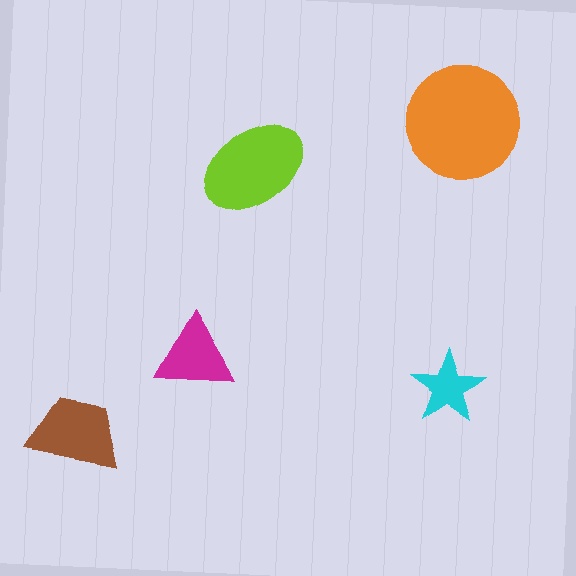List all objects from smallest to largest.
The cyan star, the magenta triangle, the brown trapezoid, the lime ellipse, the orange circle.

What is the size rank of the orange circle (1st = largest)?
1st.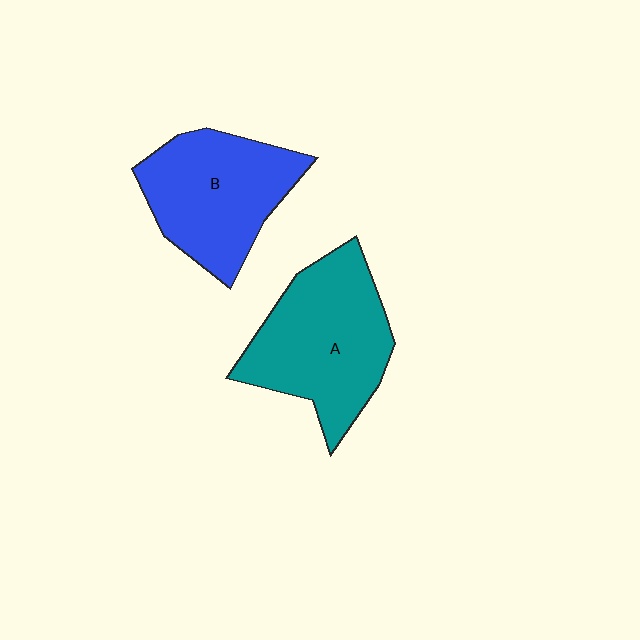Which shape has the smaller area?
Shape B (blue).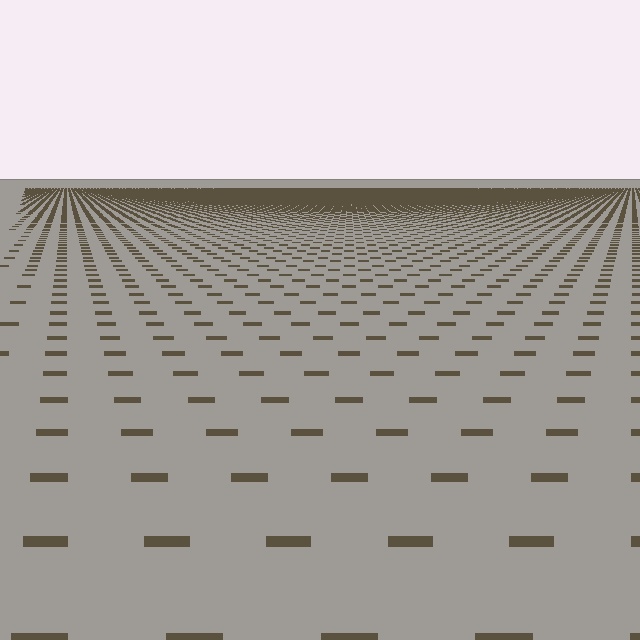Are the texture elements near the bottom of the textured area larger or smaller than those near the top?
Larger. Near the bottom, elements are closer to the viewer and appear at a bigger on-screen size.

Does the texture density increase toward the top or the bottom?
Density increases toward the top.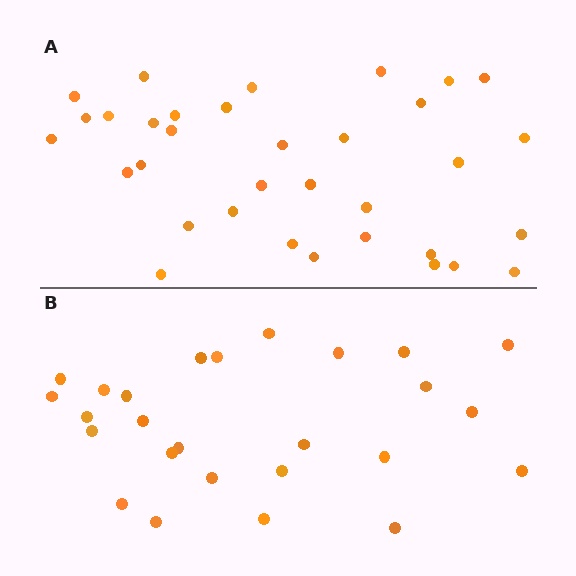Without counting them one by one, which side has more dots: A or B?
Region A (the top region) has more dots.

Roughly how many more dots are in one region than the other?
Region A has roughly 8 or so more dots than region B.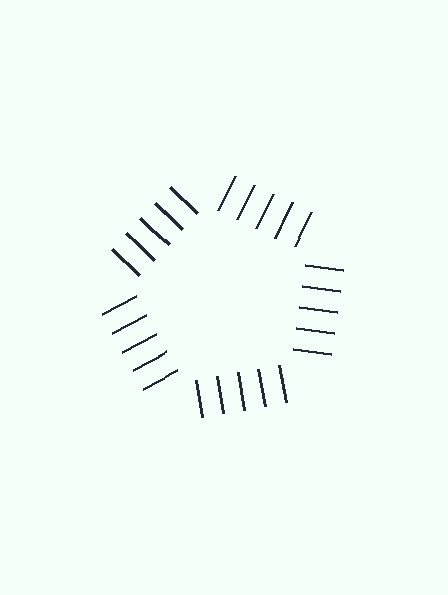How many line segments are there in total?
25 — 5 along each of the 5 edges.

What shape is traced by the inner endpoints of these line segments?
An illusory pentagon — the line segments terminate on its edges but no continuous stroke is drawn.